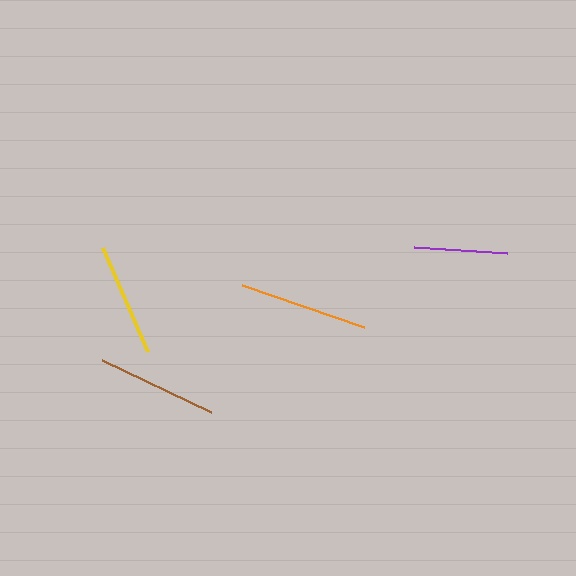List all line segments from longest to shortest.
From longest to shortest: orange, brown, yellow, purple.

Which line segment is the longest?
The orange line is the longest at approximately 130 pixels.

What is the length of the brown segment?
The brown segment is approximately 121 pixels long.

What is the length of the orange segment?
The orange segment is approximately 130 pixels long.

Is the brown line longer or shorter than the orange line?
The orange line is longer than the brown line.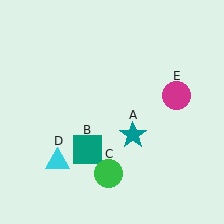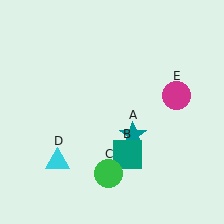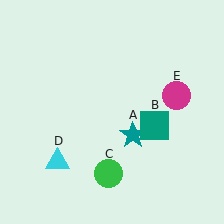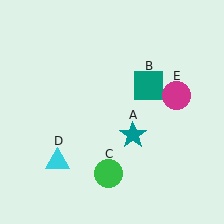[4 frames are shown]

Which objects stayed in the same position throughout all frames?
Teal star (object A) and green circle (object C) and cyan triangle (object D) and magenta circle (object E) remained stationary.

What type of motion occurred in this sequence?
The teal square (object B) rotated counterclockwise around the center of the scene.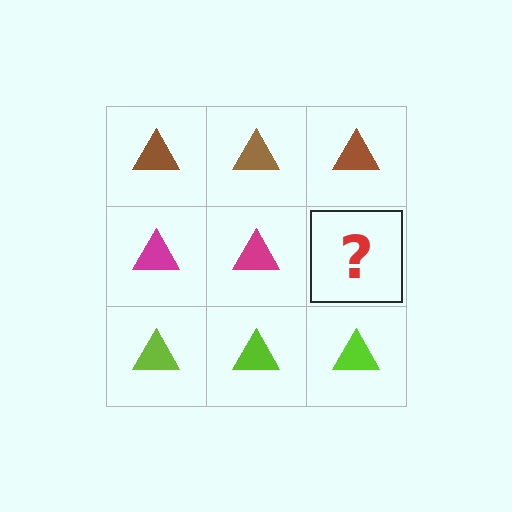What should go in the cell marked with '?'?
The missing cell should contain a magenta triangle.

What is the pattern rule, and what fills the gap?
The rule is that each row has a consistent color. The gap should be filled with a magenta triangle.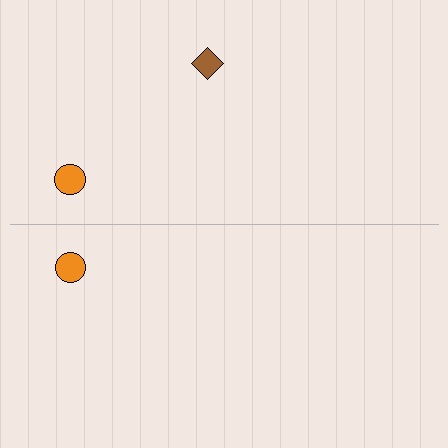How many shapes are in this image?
There are 3 shapes in this image.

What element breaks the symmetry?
A brown diamond is missing from the bottom side.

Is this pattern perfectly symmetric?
No, the pattern is not perfectly symmetric. A brown diamond is missing from the bottom side.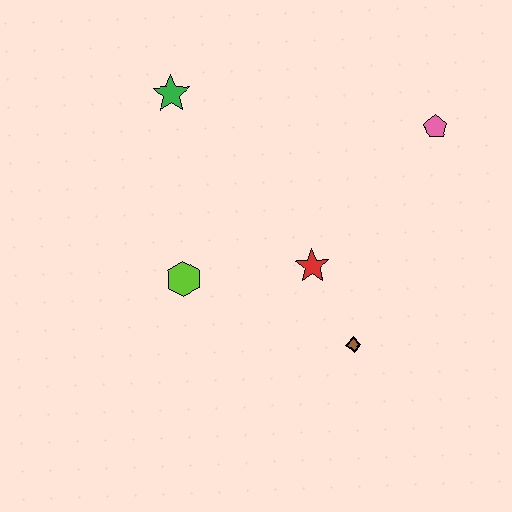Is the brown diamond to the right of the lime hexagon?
Yes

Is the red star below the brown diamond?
No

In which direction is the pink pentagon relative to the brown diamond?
The pink pentagon is above the brown diamond.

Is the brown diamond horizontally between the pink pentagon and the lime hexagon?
Yes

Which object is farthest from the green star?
The brown diamond is farthest from the green star.